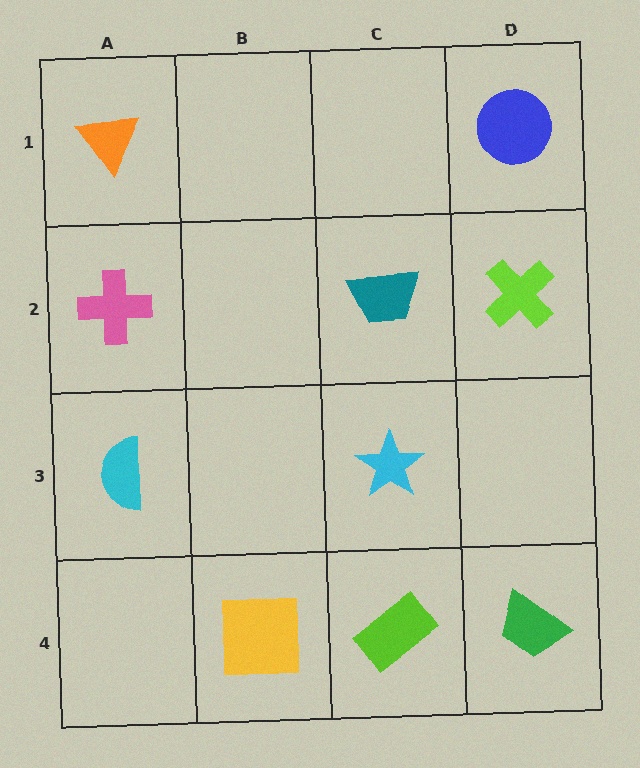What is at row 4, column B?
A yellow square.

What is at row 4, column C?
A lime rectangle.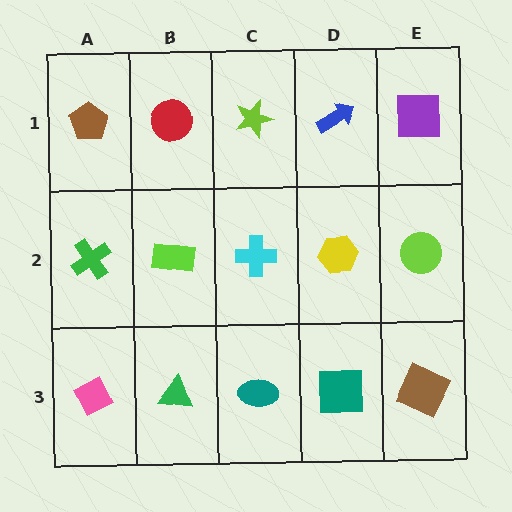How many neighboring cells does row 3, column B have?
3.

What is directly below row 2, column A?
A pink diamond.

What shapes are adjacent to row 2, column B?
A red circle (row 1, column B), a green triangle (row 3, column B), a green cross (row 2, column A), a cyan cross (row 2, column C).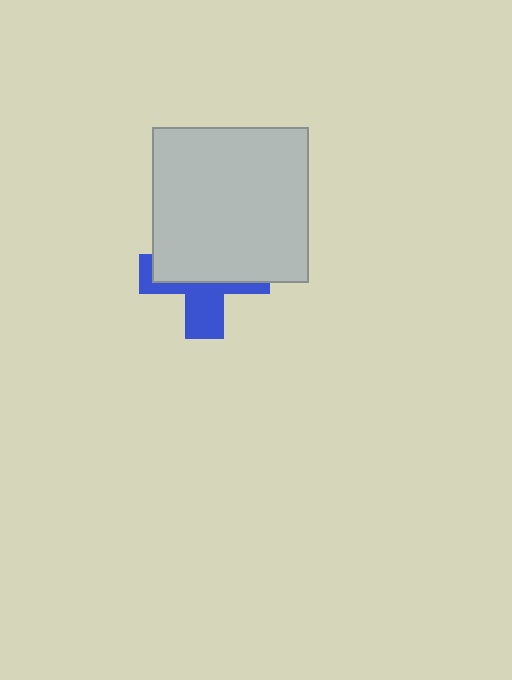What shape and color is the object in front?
The object in front is a light gray square.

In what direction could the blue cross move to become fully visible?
The blue cross could move down. That would shift it out from behind the light gray square entirely.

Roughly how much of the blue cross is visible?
A small part of it is visible (roughly 40%).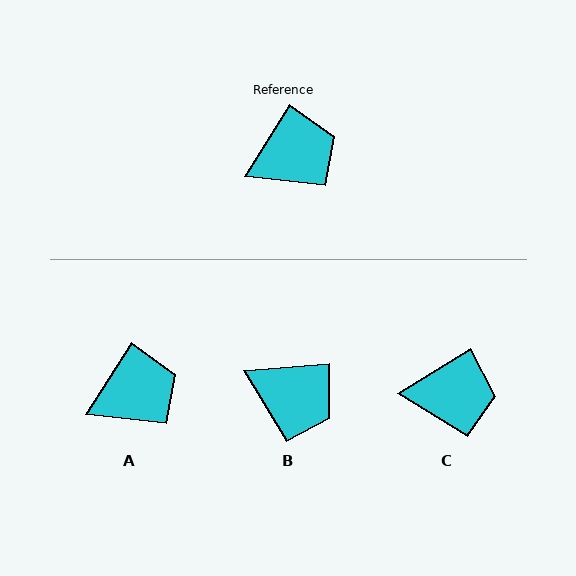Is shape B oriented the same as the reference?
No, it is off by about 53 degrees.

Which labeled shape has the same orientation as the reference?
A.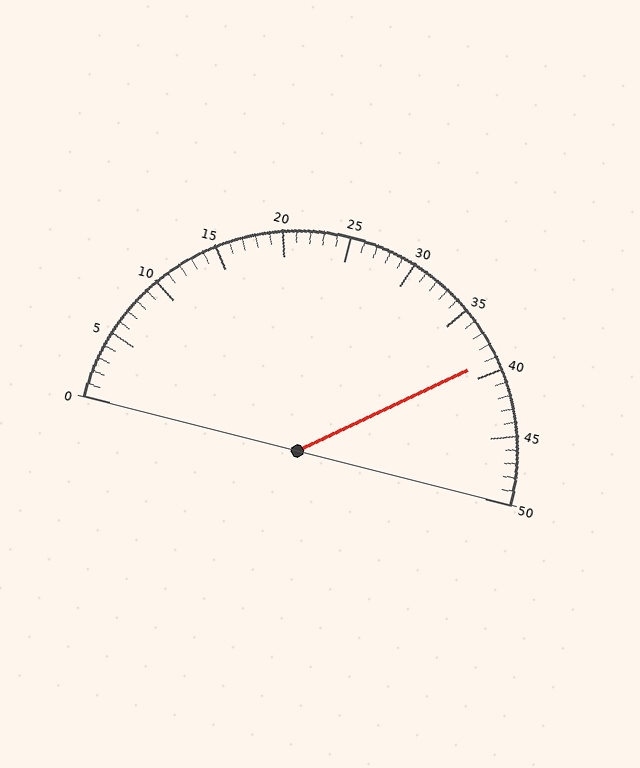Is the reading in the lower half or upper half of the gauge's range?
The reading is in the upper half of the range (0 to 50).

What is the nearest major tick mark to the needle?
The nearest major tick mark is 40.